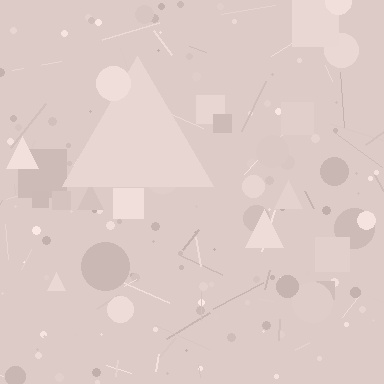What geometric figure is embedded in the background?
A triangle is embedded in the background.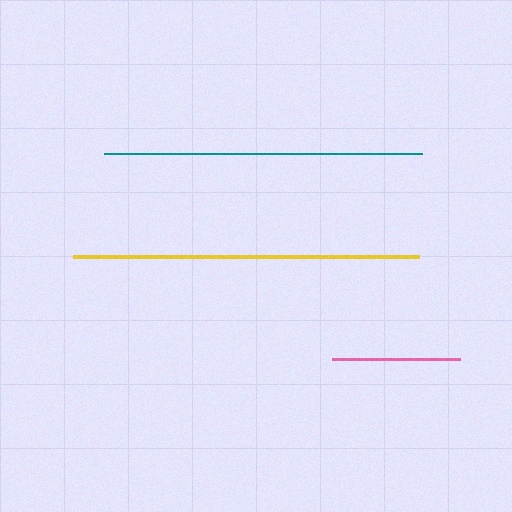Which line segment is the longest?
The yellow line is the longest at approximately 346 pixels.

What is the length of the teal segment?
The teal segment is approximately 317 pixels long.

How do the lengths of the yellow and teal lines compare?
The yellow and teal lines are approximately the same length.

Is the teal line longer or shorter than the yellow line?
The yellow line is longer than the teal line.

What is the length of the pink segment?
The pink segment is approximately 128 pixels long.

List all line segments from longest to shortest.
From longest to shortest: yellow, teal, pink.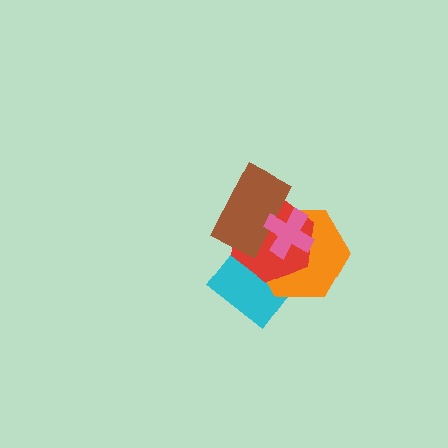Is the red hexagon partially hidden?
Yes, it is partially covered by another shape.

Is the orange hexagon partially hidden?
Yes, it is partially covered by another shape.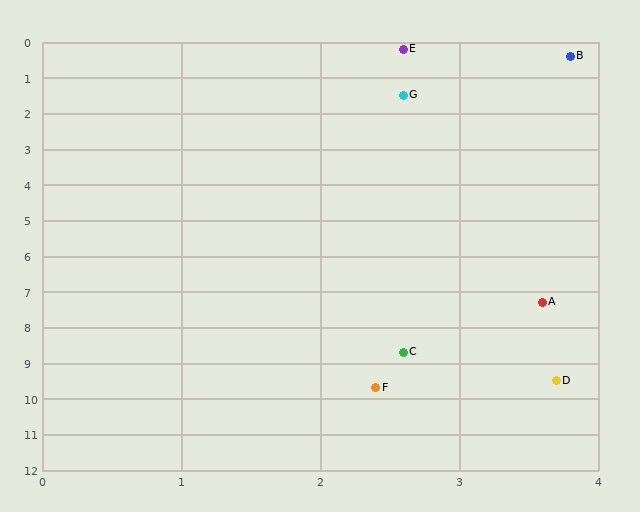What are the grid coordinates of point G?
Point G is at approximately (2.6, 1.5).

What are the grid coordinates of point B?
Point B is at approximately (3.8, 0.4).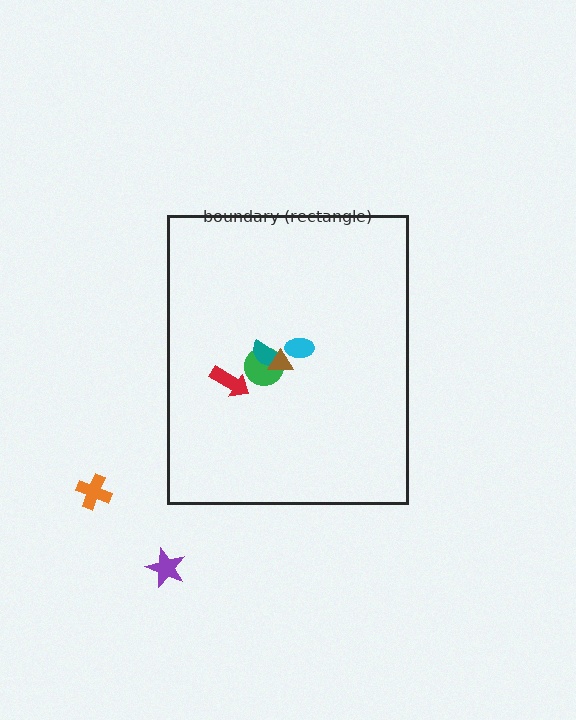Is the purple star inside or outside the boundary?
Outside.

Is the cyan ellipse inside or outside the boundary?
Inside.